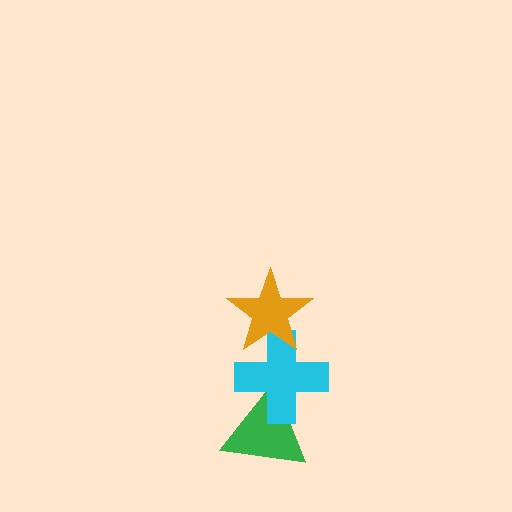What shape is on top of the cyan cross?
The orange star is on top of the cyan cross.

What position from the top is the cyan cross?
The cyan cross is 2nd from the top.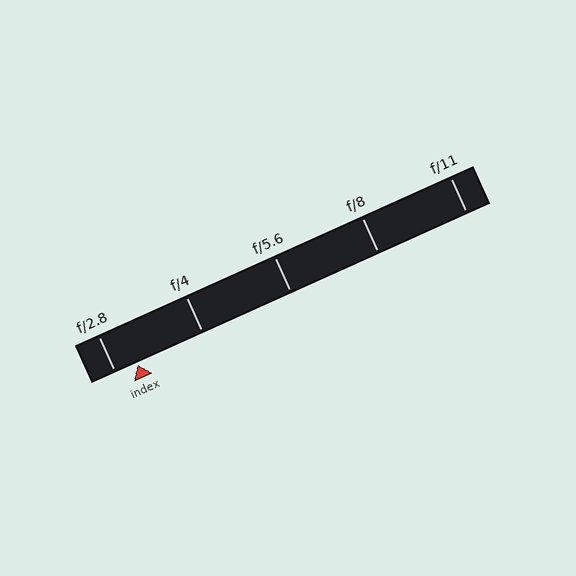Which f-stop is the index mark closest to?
The index mark is closest to f/2.8.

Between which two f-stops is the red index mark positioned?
The index mark is between f/2.8 and f/4.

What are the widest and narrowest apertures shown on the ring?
The widest aperture shown is f/2.8 and the narrowest is f/11.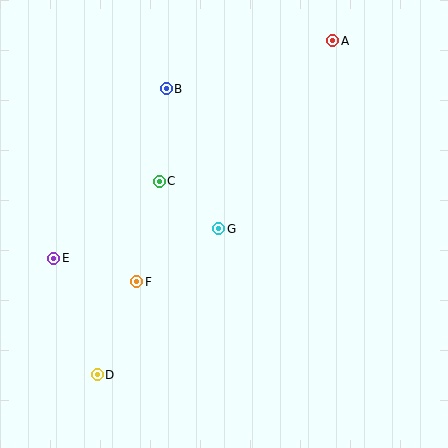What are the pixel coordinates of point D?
Point D is at (97, 375).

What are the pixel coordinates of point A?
Point A is at (333, 41).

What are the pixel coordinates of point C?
Point C is at (159, 181).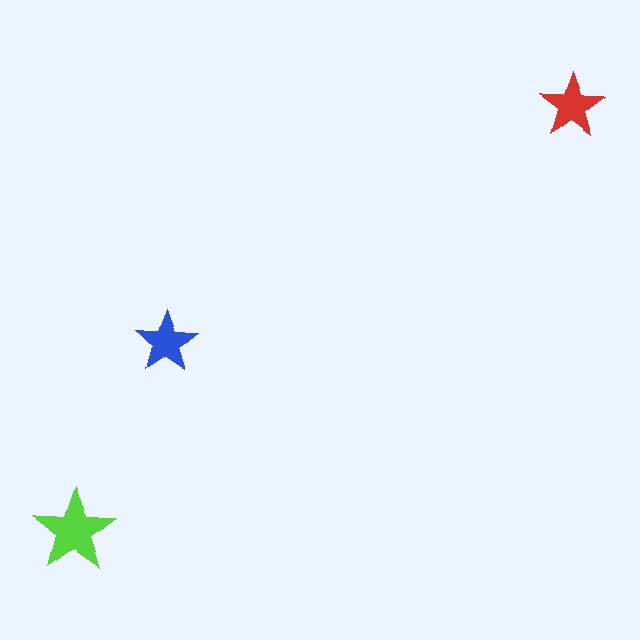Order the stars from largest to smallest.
the lime one, the red one, the blue one.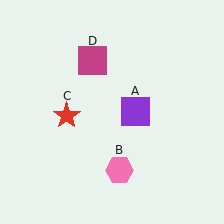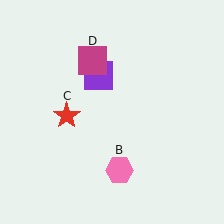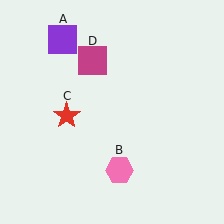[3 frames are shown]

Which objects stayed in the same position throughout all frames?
Pink hexagon (object B) and red star (object C) and magenta square (object D) remained stationary.